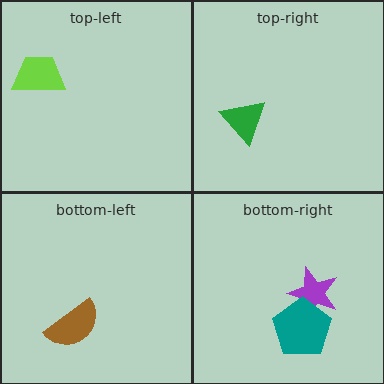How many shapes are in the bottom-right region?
2.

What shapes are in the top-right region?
The green triangle.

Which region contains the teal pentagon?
The bottom-right region.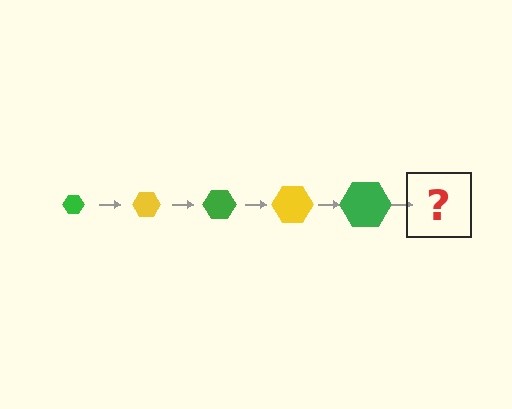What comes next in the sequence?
The next element should be a yellow hexagon, larger than the previous one.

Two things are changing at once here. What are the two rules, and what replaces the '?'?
The two rules are that the hexagon grows larger each step and the color cycles through green and yellow. The '?' should be a yellow hexagon, larger than the previous one.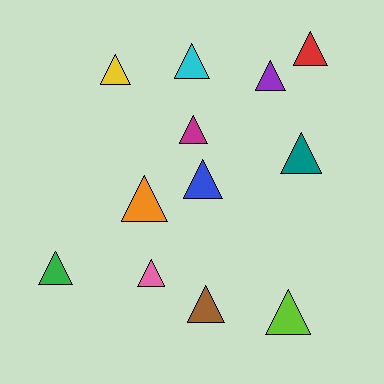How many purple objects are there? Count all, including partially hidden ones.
There is 1 purple object.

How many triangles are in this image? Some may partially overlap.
There are 12 triangles.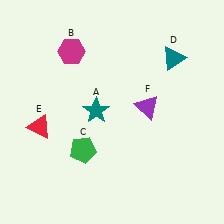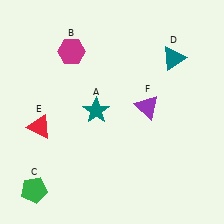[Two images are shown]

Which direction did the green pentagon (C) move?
The green pentagon (C) moved left.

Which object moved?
The green pentagon (C) moved left.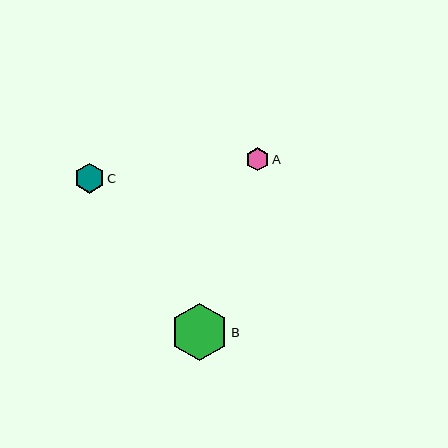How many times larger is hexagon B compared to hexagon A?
Hexagon B is approximately 2.5 times the size of hexagon A.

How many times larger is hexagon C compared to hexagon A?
Hexagon C is approximately 1.3 times the size of hexagon A.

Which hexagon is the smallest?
Hexagon A is the smallest with a size of approximately 23 pixels.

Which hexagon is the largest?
Hexagon B is the largest with a size of approximately 57 pixels.